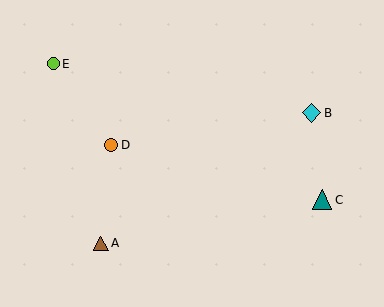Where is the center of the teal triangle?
The center of the teal triangle is at (322, 200).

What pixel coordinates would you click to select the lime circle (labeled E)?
Click at (53, 64) to select the lime circle E.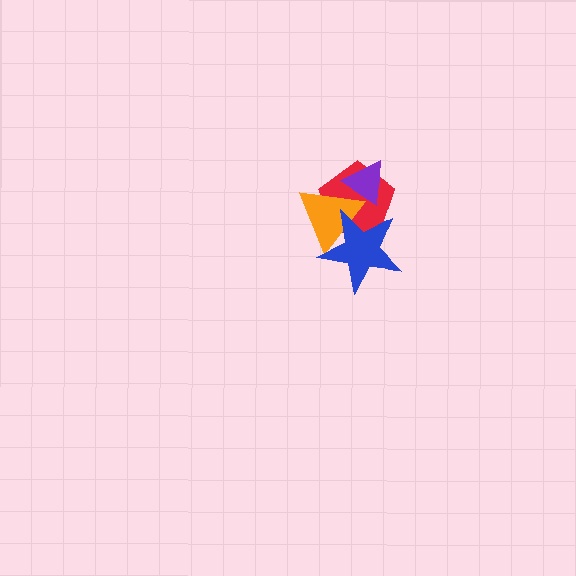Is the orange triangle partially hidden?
Yes, it is partially covered by another shape.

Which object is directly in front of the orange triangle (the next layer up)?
The purple triangle is directly in front of the orange triangle.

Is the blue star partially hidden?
No, no other shape covers it.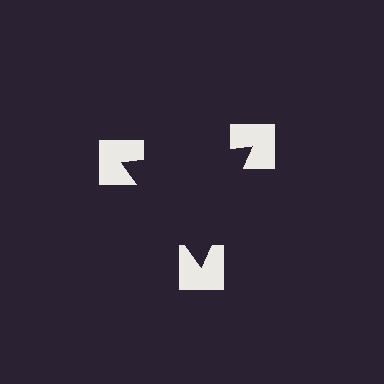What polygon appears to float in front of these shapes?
An illusory triangle — its edges are inferred from the aligned wedge cuts in the notched squares, not physically drawn.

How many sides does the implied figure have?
3 sides.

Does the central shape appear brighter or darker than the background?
It typically appears slightly darker than the background, even though no actual brightness change is drawn.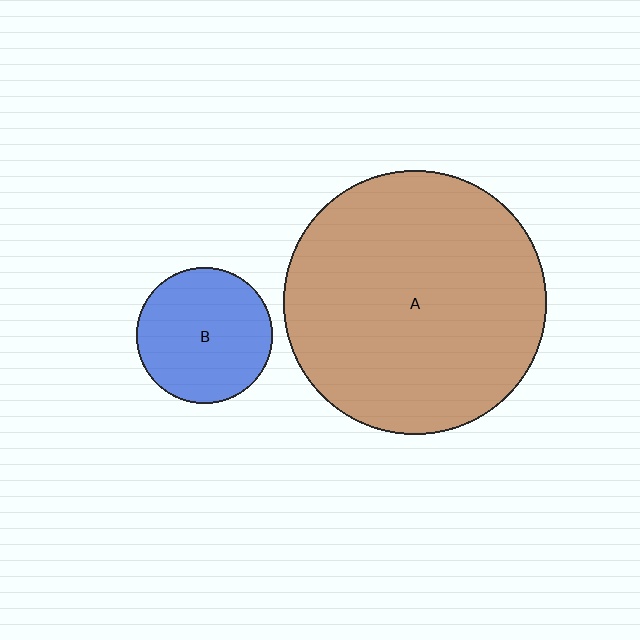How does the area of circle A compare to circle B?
Approximately 3.7 times.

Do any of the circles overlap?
No, none of the circles overlap.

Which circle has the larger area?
Circle A (brown).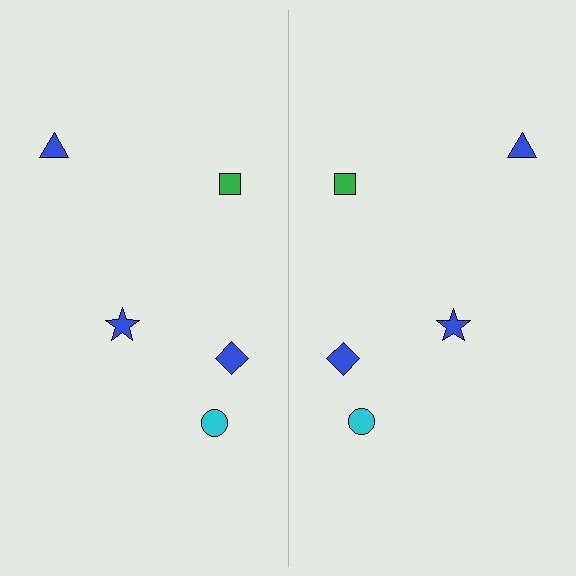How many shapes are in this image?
There are 10 shapes in this image.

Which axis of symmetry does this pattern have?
The pattern has a vertical axis of symmetry running through the center of the image.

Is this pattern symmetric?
Yes, this pattern has bilateral (reflection) symmetry.